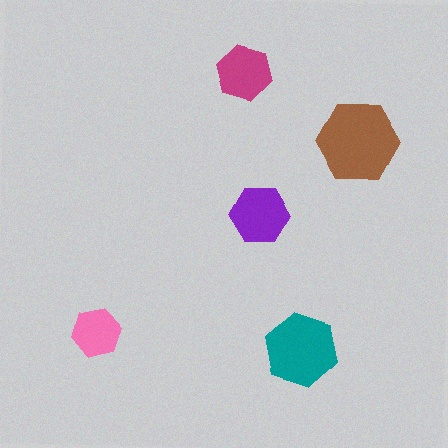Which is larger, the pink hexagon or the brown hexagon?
The brown one.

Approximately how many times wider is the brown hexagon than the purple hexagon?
About 1.5 times wider.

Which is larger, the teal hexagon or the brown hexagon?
The brown one.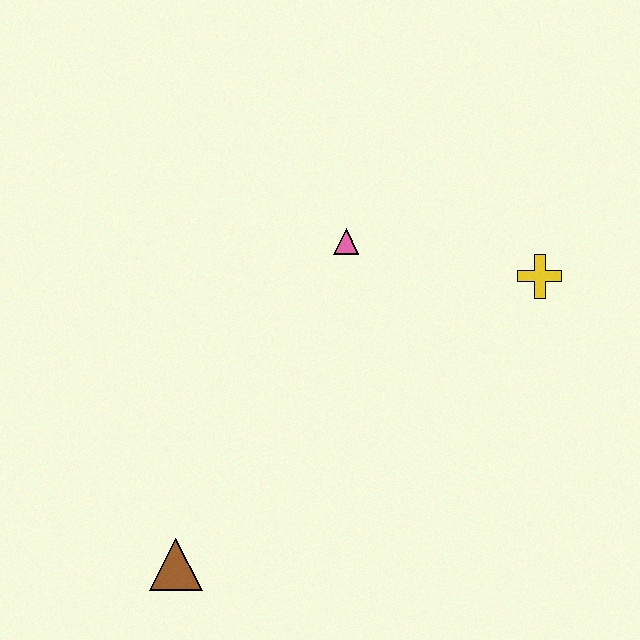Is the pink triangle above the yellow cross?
Yes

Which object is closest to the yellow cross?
The pink triangle is closest to the yellow cross.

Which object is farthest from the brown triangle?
The yellow cross is farthest from the brown triangle.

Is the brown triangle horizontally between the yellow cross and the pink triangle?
No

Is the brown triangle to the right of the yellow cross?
No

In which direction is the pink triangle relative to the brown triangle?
The pink triangle is above the brown triangle.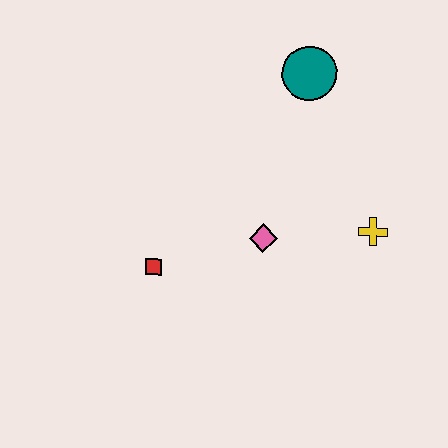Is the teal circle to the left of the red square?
No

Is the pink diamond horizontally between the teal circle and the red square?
Yes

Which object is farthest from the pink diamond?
The teal circle is farthest from the pink diamond.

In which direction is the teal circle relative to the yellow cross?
The teal circle is above the yellow cross.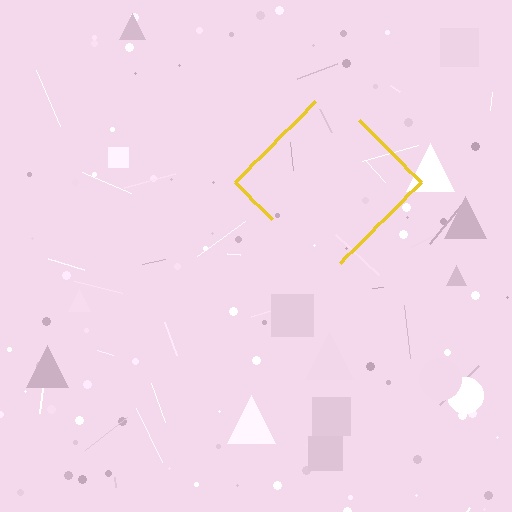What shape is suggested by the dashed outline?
The dashed outline suggests a diamond.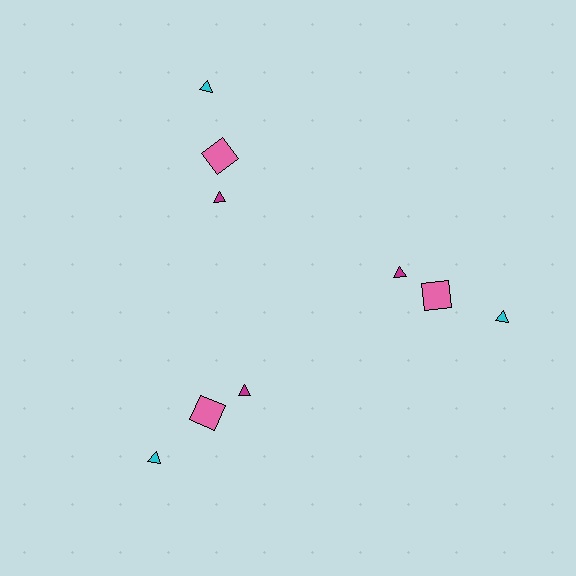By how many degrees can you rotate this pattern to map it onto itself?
The pattern maps onto itself every 120 degrees of rotation.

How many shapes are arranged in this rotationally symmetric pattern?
There are 9 shapes, arranged in 3 groups of 3.